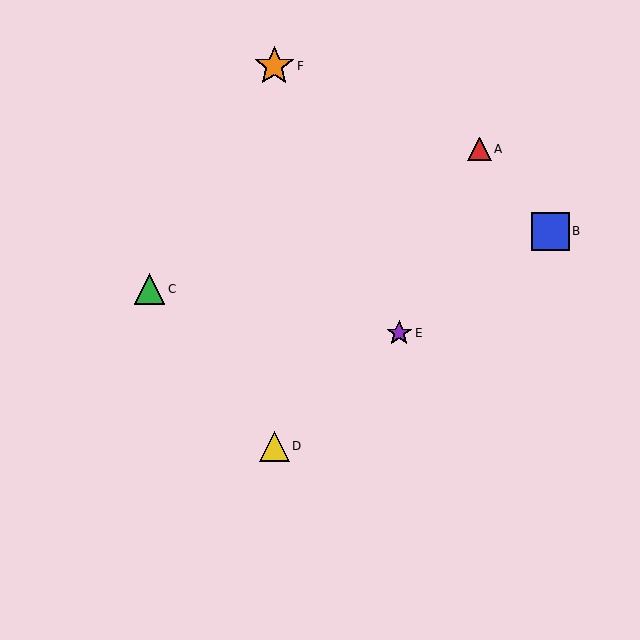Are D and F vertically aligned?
Yes, both are at x≈274.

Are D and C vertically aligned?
No, D is at x≈274 and C is at x≈150.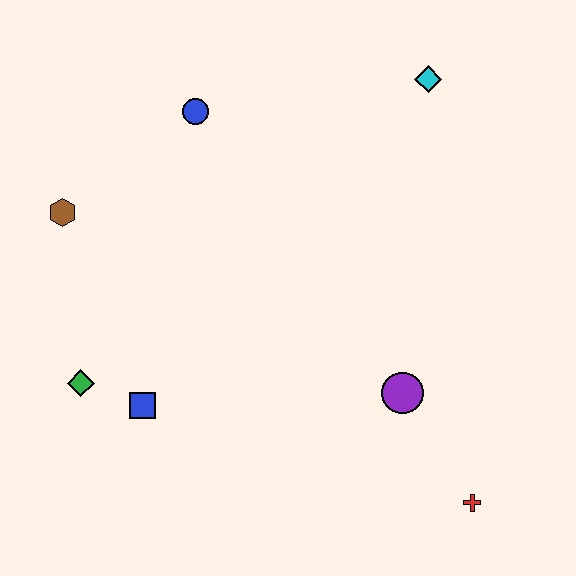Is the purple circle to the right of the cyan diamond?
No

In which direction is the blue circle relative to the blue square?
The blue circle is above the blue square.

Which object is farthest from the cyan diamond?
The green diamond is farthest from the cyan diamond.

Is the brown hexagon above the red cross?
Yes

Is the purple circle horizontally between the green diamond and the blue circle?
No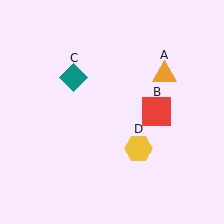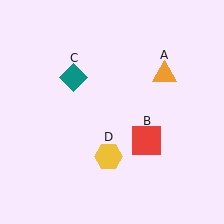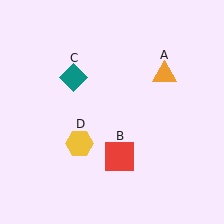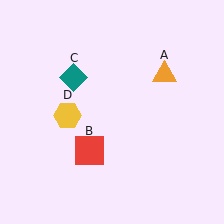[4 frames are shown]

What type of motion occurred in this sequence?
The red square (object B), yellow hexagon (object D) rotated clockwise around the center of the scene.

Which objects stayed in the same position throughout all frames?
Orange triangle (object A) and teal diamond (object C) remained stationary.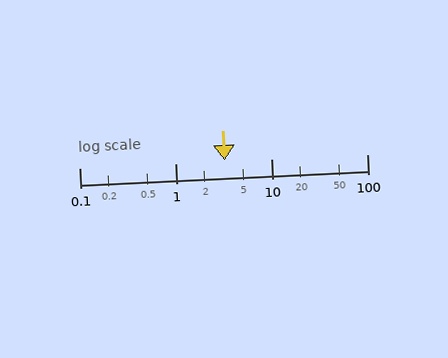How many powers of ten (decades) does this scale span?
The scale spans 3 decades, from 0.1 to 100.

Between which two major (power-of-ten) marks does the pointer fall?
The pointer is between 1 and 10.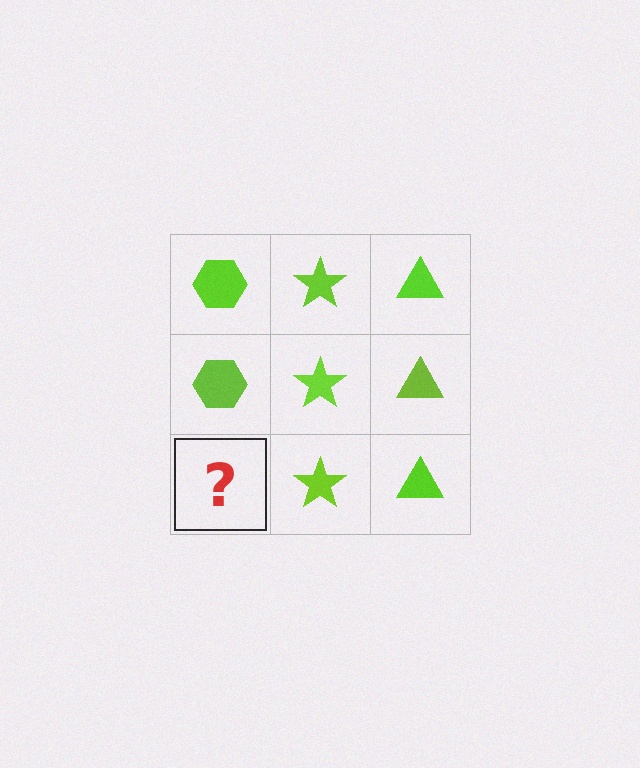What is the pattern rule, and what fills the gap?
The rule is that each column has a consistent shape. The gap should be filled with a lime hexagon.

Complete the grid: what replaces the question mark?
The question mark should be replaced with a lime hexagon.